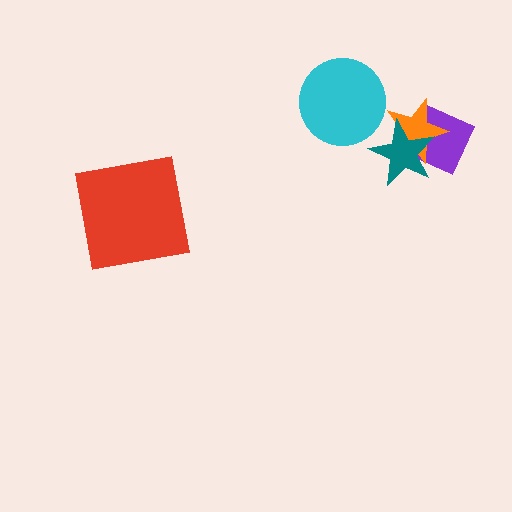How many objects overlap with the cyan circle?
0 objects overlap with the cyan circle.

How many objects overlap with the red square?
0 objects overlap with the red square.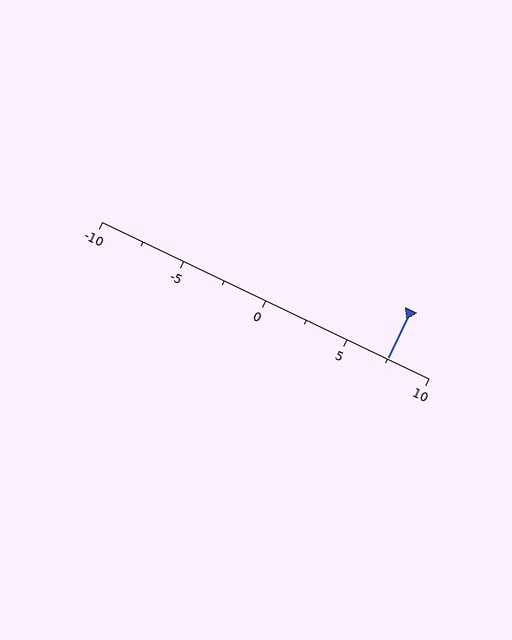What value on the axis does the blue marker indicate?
The marker indicates approximately 7.5.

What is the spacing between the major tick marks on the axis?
The major ticks are spaced 5 apart.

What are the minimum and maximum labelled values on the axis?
The axis runs from -10 to 10.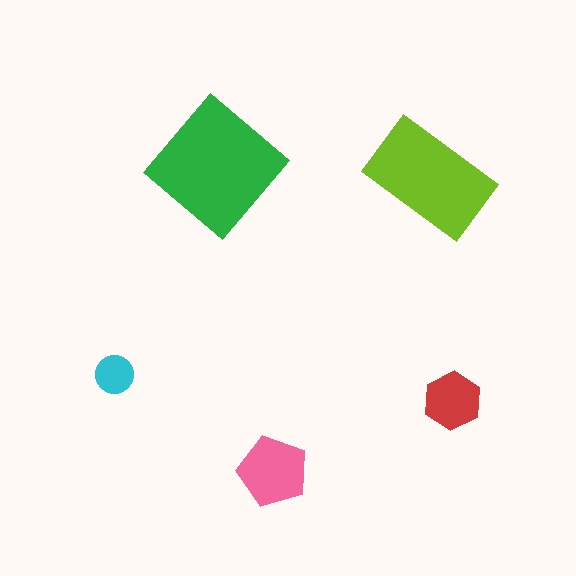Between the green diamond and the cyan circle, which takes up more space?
The green diamond.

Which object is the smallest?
The cyan circle.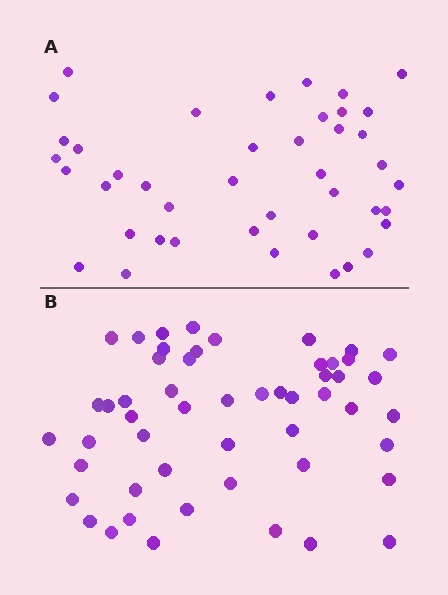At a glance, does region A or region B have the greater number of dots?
Region B (the bottom region) has more dots.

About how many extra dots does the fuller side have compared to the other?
Region B has roughly 10 or so more dots than region A.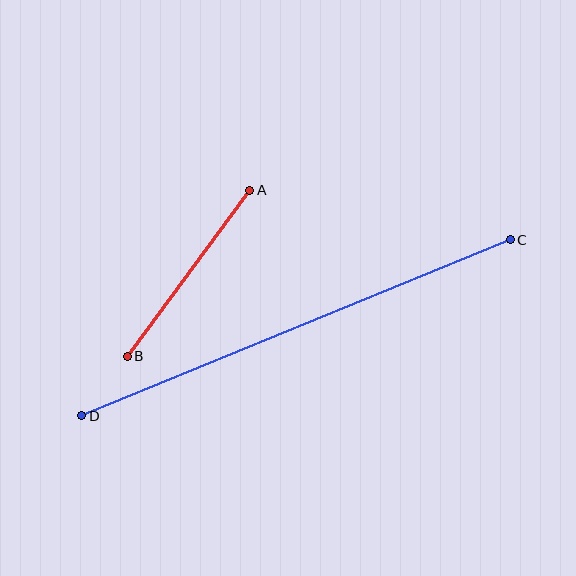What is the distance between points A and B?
The distance is approximately 206 pixels.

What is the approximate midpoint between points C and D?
The midpoint is at approximately (296, 328) pixels.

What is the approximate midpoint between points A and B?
The midpoint is at approximately (189, 273) pixels.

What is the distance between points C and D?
The distance is approximately 463 pixels.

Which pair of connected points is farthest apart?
Points C and D are farthest apart.